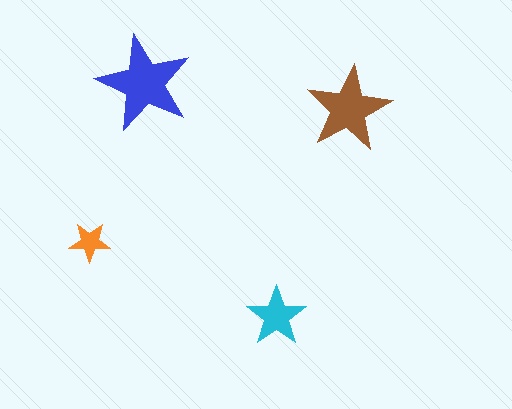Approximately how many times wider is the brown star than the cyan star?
About 1.5 times wider.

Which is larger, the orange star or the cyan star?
The cyan one.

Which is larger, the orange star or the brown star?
The brown one.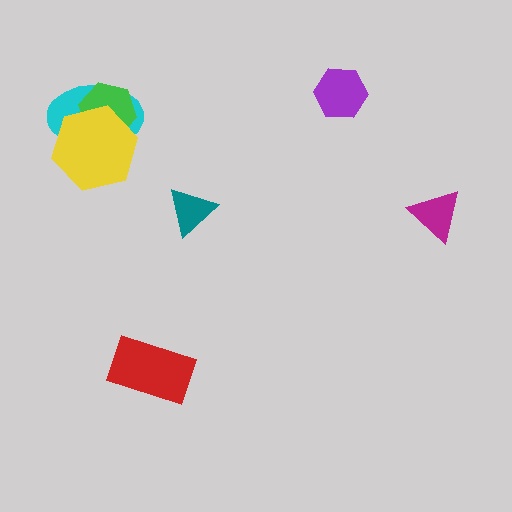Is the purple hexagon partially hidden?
No, no other shape covers it.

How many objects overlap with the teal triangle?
0 objects overlap with the teal triangle.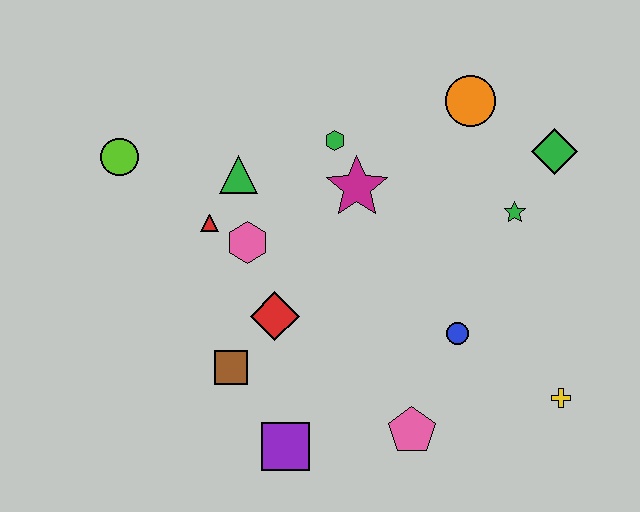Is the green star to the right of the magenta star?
Yes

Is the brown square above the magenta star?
No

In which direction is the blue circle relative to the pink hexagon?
The blue circle is to the right of the pink hexagon.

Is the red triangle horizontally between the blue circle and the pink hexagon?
No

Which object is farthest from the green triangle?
The yellow cross is farthest from the green triangle.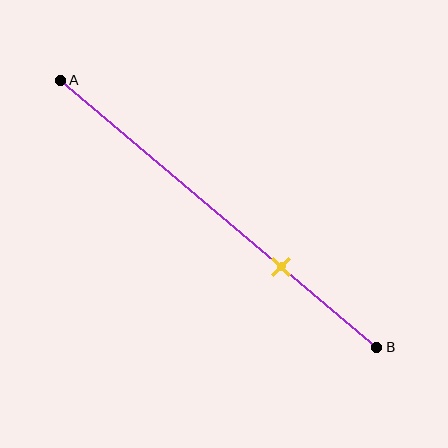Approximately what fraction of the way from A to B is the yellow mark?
The yellow mark is approximately 70% of the way from A to B.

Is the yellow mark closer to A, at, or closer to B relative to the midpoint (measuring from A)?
The yellow mark is closer to point B than the midpoint of segment AB.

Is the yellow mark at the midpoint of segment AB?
No, the mark is at about 70% from A, not at the 50% midpoint.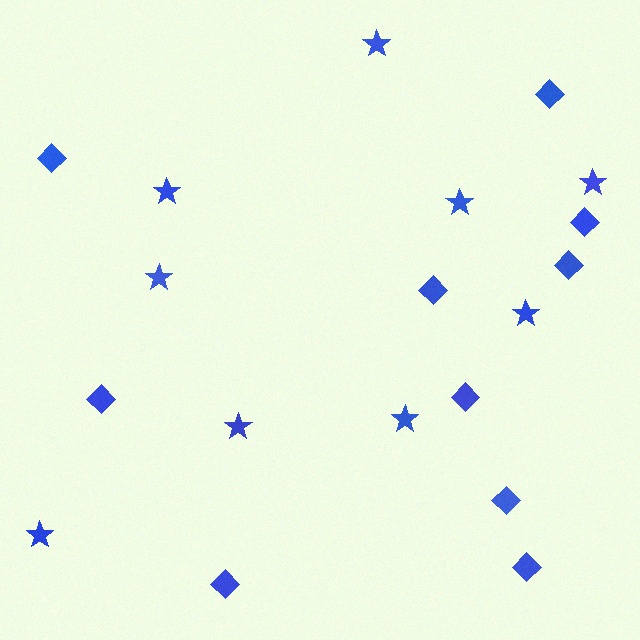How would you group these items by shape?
There are 2 groups: one group of stars (9) and one group of diamonds (10).